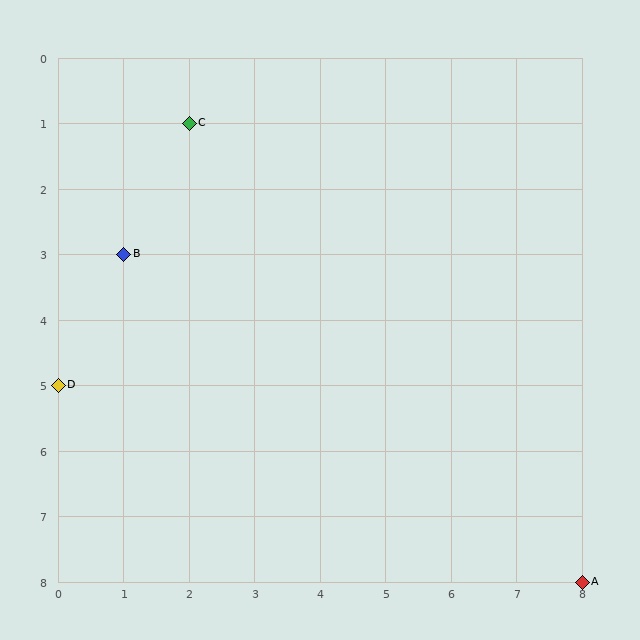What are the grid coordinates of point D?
Point D is at grid coordinates (0, 5).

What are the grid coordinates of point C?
Point C is at grid coordinates (2, 1).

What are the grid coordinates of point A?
Point A is at grid coordinates (8, 8).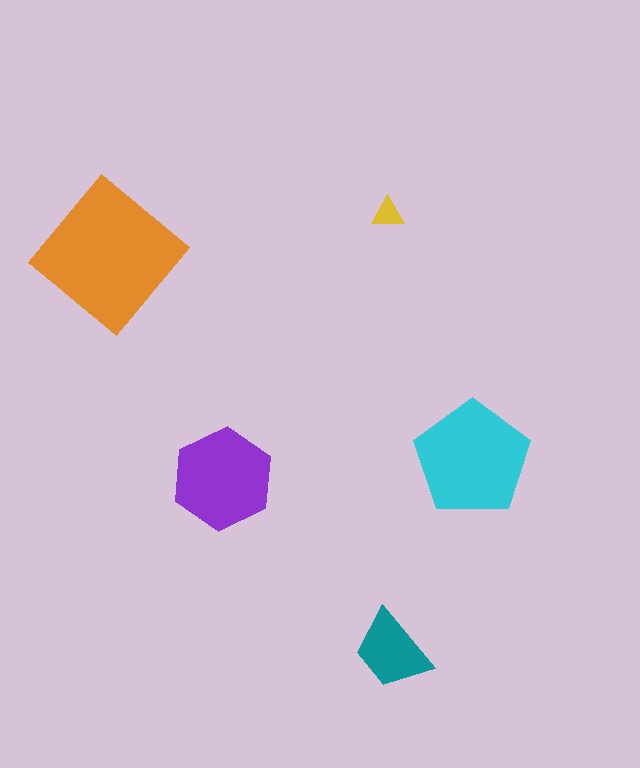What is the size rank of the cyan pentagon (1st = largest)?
2nd.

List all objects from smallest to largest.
The yellow triangle, the teal trapezoid, the purple hexagon, the cyan pentagon, the orange diamond.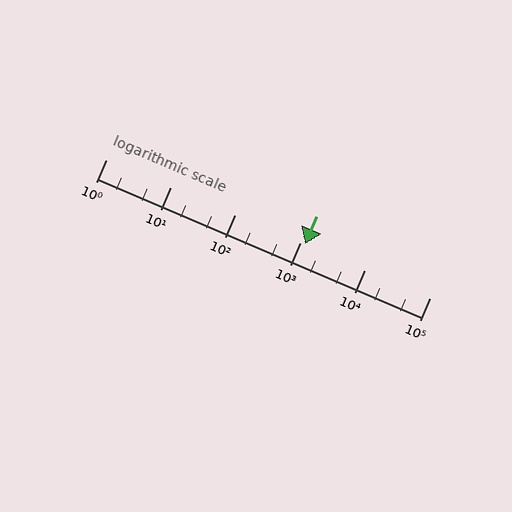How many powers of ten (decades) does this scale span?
The scale spans 5 decades, from 1 to 100000.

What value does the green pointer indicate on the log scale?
The pointer indicates approximately 1200.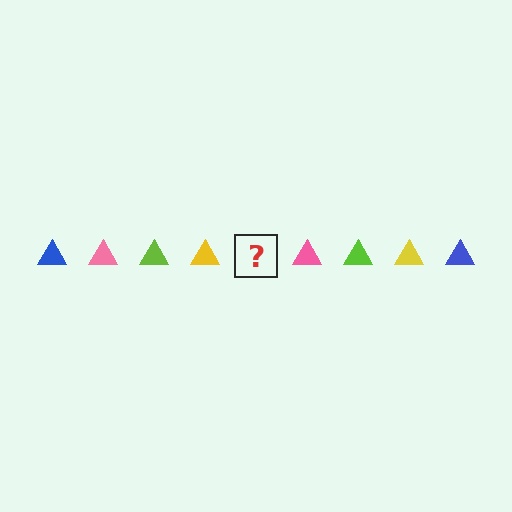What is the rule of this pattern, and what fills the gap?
The rule is that the pattern cycles through blue, pink, lime, yellow triangles. The gap should be filled with a blue triangle.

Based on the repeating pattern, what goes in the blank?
The blank should be a blue triangle.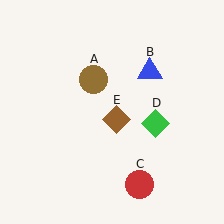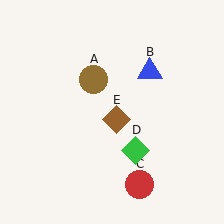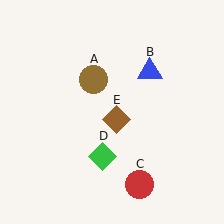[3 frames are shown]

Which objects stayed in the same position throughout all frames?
Brown circle (object A) and blue triangle (object B) and red circle (object C) and brown diamond (object E) remained stationary.